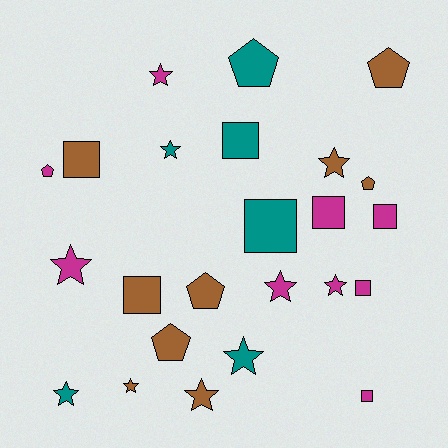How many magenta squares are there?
There are 4 magenta squares.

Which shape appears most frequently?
Star, with 10 objects.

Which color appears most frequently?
Magenta, with 9 objects.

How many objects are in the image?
There are 24 objects.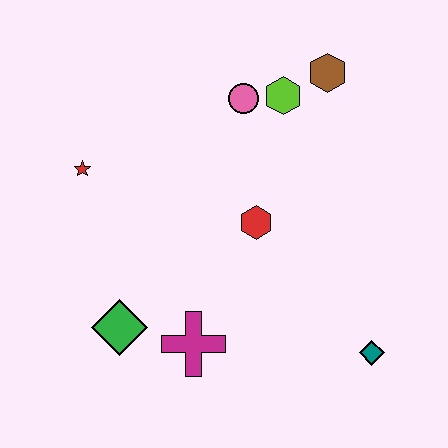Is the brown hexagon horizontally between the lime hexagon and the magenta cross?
No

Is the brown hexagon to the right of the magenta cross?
Yes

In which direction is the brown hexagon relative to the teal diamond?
The brown hexagon is above the teal diamond.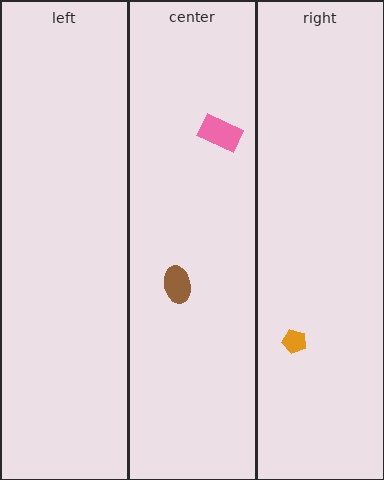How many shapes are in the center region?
2.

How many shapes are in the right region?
1.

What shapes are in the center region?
The brown ellipse, the pink rectangle.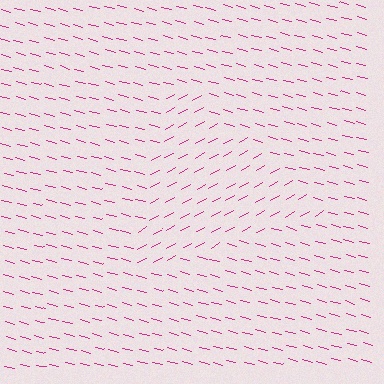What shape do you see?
I see a triangle.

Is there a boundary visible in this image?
Yes, there is a texture boundary formed by a change in line orientation.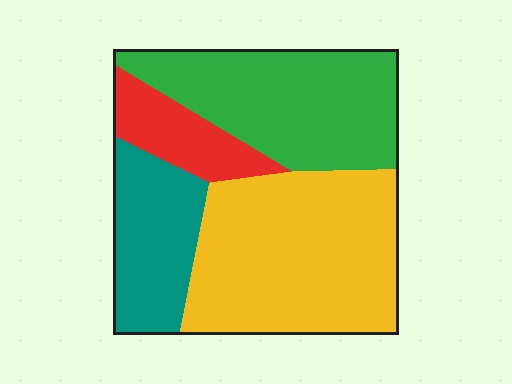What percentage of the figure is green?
Green covers around 30% of the figure.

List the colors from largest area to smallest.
From largest to smallest: yellow, green, teal, red.